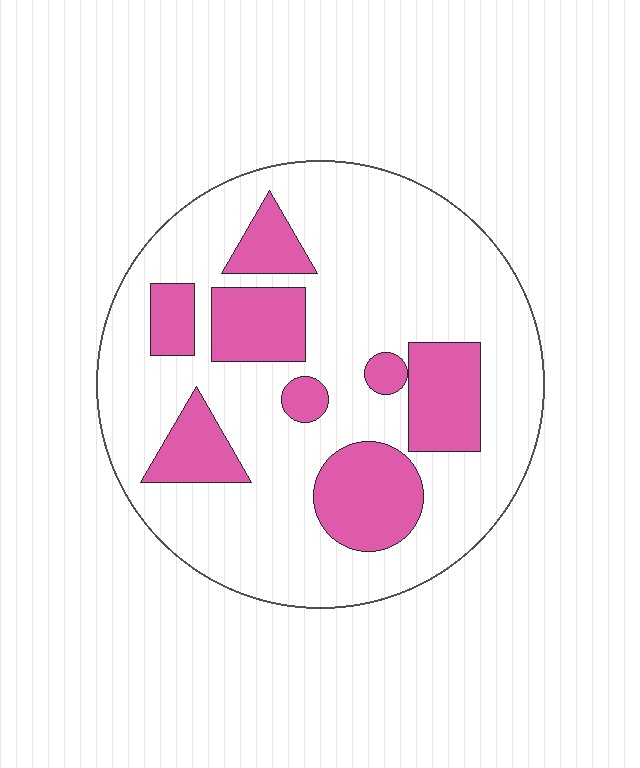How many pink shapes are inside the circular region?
8.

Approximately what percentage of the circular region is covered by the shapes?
Approximately 25%.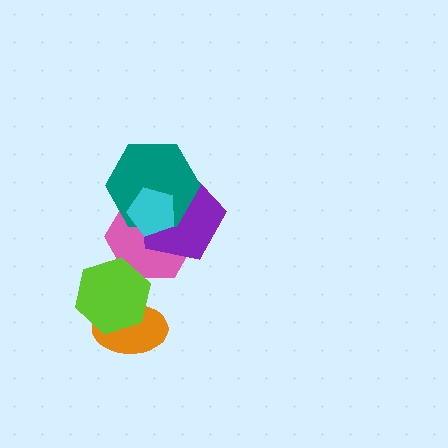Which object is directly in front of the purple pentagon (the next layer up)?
The teal hexagon is directly in front of the purple pentagon.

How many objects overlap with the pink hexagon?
4 objects overlap with the pink hexagon.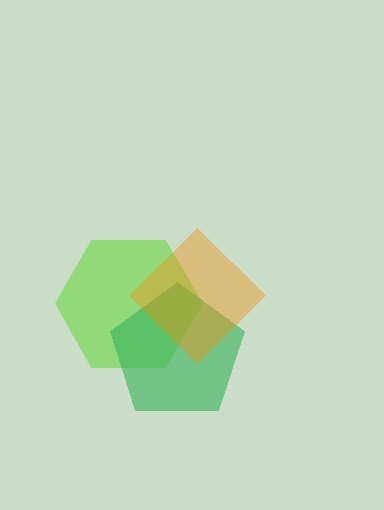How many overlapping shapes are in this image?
There are 3 overlapping shapes in the image.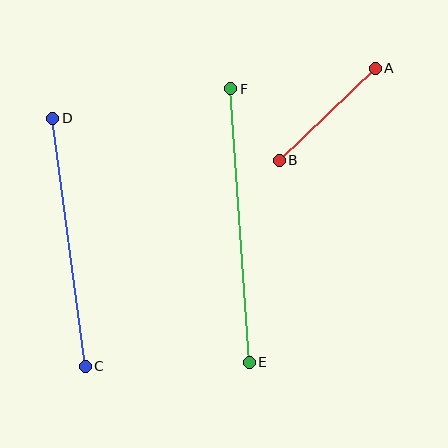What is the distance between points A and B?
The distance is approximately 133 pixels.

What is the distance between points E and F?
The distance is approximately 274 pixels.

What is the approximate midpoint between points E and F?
The midpoint is at approximately (240, 225) pixels.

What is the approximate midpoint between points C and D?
The midpoint is at approximately (69, 242) pixels.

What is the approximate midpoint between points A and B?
The midpoint is at approximately (327, 114) pixels.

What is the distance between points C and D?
The distance is approximately 250 pixels.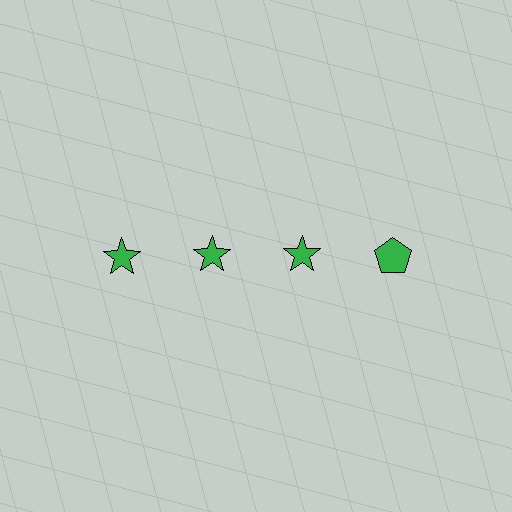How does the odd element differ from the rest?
It has a different shape: pentagon instead of star.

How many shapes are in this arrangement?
There are 4 shapes arranged in a grid pattern.